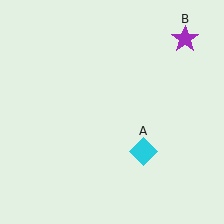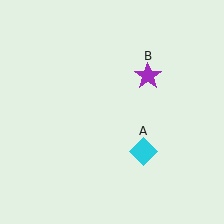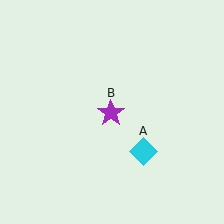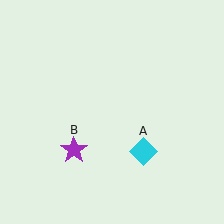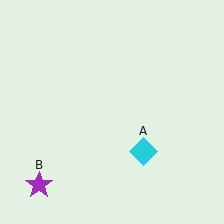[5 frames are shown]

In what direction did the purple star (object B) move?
The purple star (object B) moved down and to the left.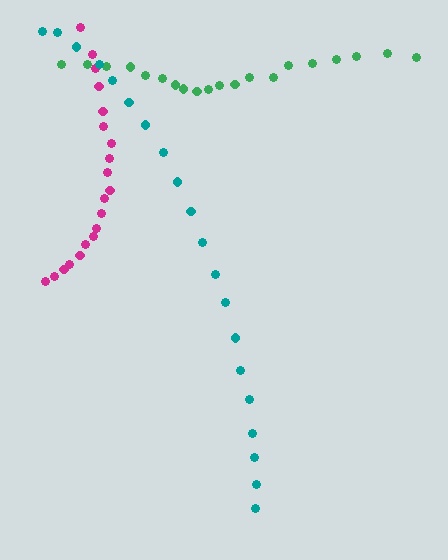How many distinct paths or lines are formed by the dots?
There are 3 distinct paths.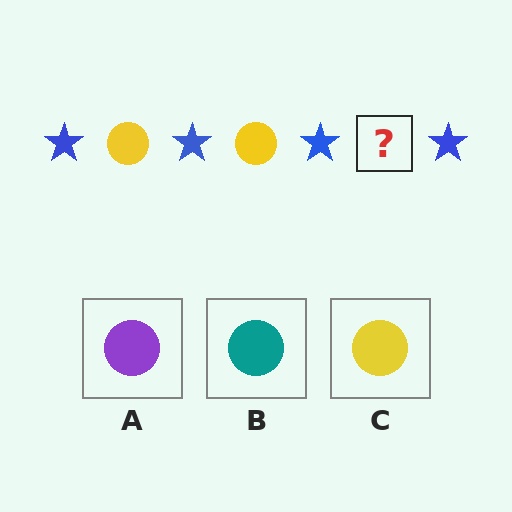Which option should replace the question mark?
Option C.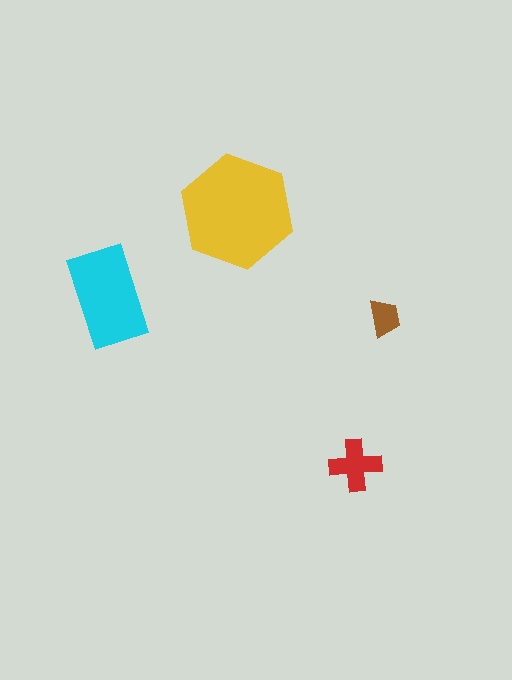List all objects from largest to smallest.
The yellow hexagon, the cyan rectangle, the red cross, the brown trapezoid.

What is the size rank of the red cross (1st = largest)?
3rd.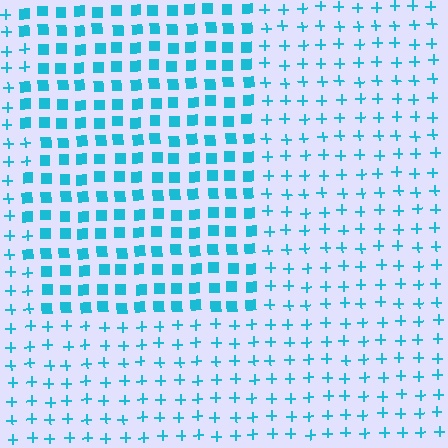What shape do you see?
I see a rectangle.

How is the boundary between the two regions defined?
The boundary is defined by a change in element shape: squares inside vs. plus signs outside. All elements share the same color and spacing.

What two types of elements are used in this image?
The image uses squares inside the rectangle region and plus signs outside it.